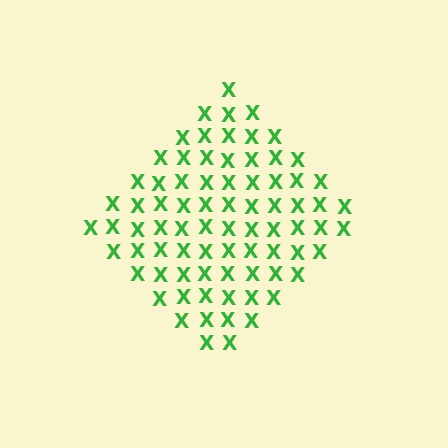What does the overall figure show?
The overall figure shows a diamond.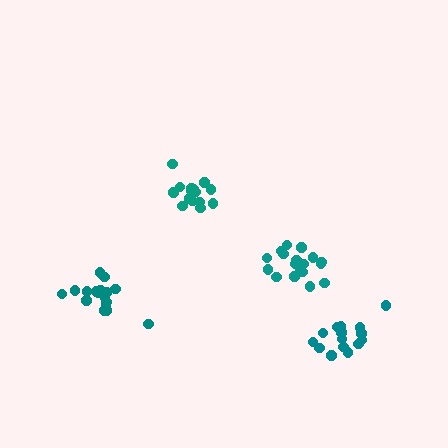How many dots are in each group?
Group 1: 18 dots, Group 2: 16 dots, Group 3: 16 dots, Group 4: 17 dots (67 total).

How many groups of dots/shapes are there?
There are 4 groups.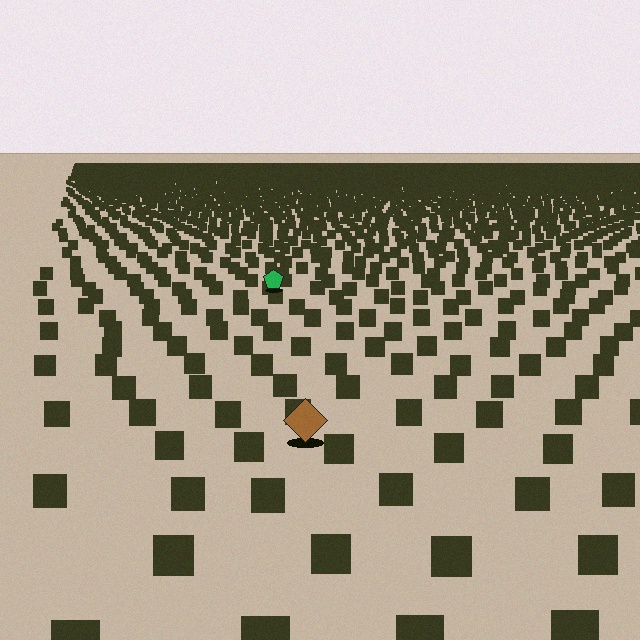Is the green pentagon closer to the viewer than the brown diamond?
No. The brown diamond is closer — you can tell from the texture gradient: the ground texture is coarser near it.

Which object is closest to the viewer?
The brown diamond is closest. The texture marks near it are larger and more spread out.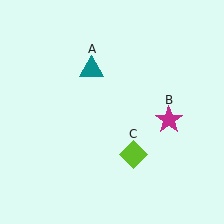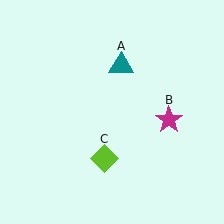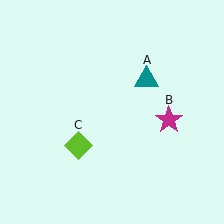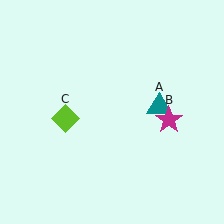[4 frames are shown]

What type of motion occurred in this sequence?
The teal triangle (object A), lime diamond (object C) rotated clockwise around the center of the scene.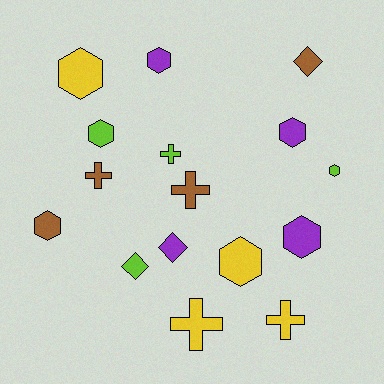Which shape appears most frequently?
Hexagon, with 8 objects.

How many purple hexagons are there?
There are 3 purple hexagons.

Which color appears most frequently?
Brown, with 4 objects.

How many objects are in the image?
There are 16 objects.